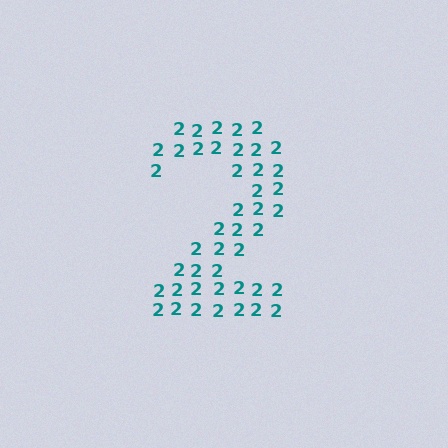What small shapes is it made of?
It is made of small digit 2's.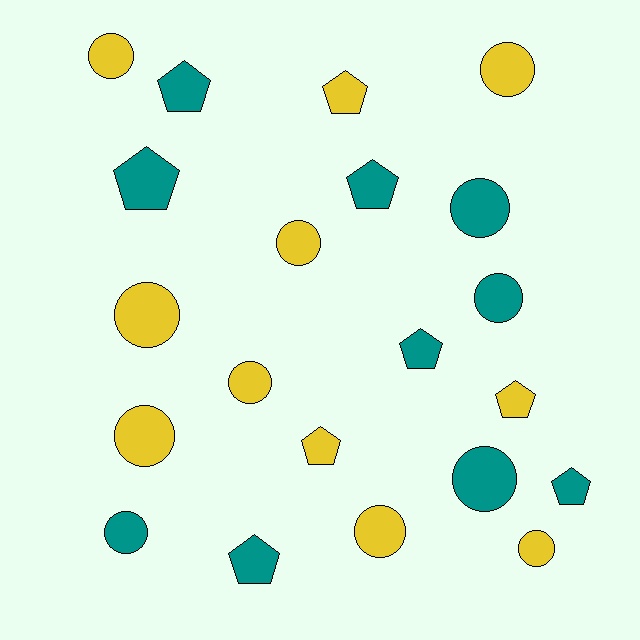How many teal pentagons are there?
There are 6 teal pentagons.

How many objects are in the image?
There are 21 objects.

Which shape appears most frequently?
Circle, with 12 objects.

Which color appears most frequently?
Yellow, with 11 objects.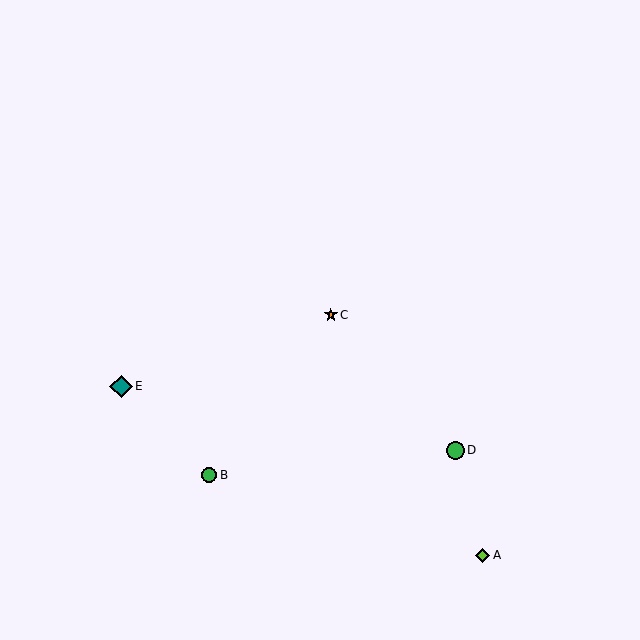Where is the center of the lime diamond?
The center of the lime diamond is at (483, 555).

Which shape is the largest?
The teal diamond (labeled E) is the largest.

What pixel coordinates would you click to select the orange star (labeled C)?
Click at (331, 315) to select the orange star C.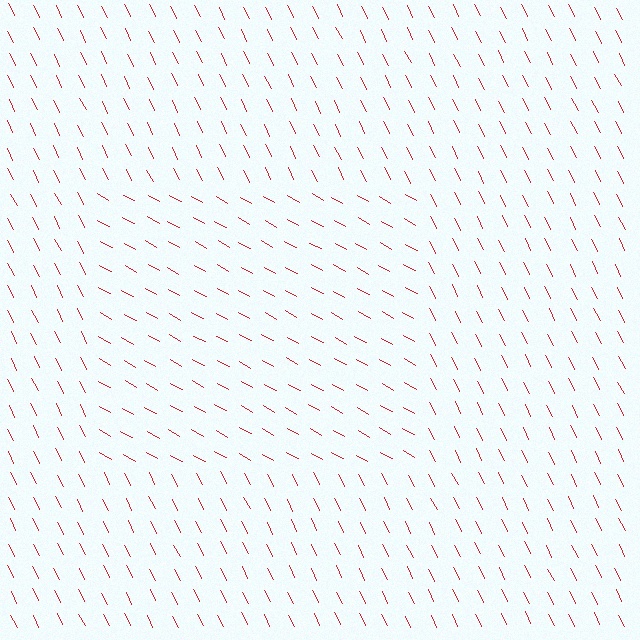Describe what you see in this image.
The image is filled with small red line segments. A rectangle region in the image has lines oriented differently from the surrounding lines, creating a visible texture boundary.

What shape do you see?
I see a rectangle.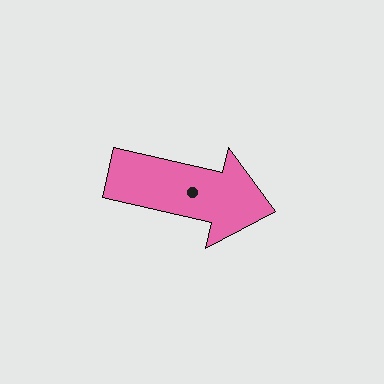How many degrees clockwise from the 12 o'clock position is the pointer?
Approximately 103 degrees.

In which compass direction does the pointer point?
East.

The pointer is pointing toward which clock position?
Roughly 3 o'clock.